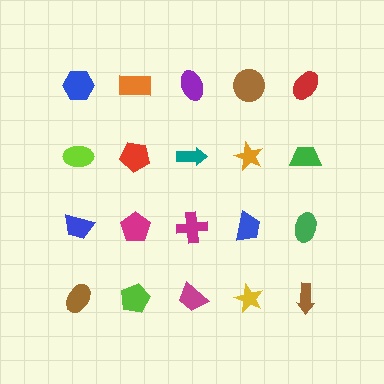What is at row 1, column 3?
A purple ellipse.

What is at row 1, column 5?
A red ellipse.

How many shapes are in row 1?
5 shapes.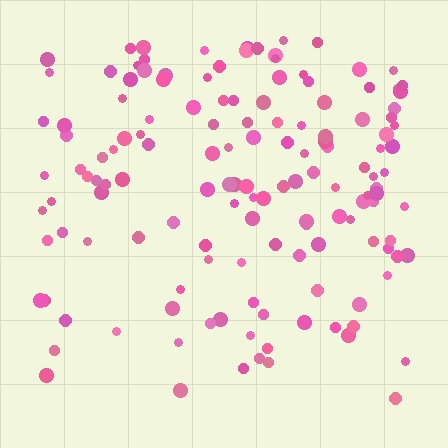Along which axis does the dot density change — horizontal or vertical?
Vertical.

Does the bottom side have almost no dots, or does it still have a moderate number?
Still a moderate number, just noticeably fewer than the top.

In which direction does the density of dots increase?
From bottom to top, with the top side densest.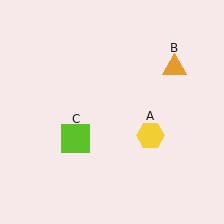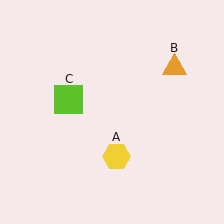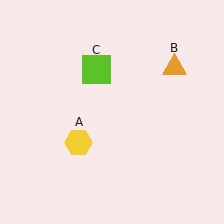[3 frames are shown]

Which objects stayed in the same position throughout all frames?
Orange triangle (object B) remained stationary.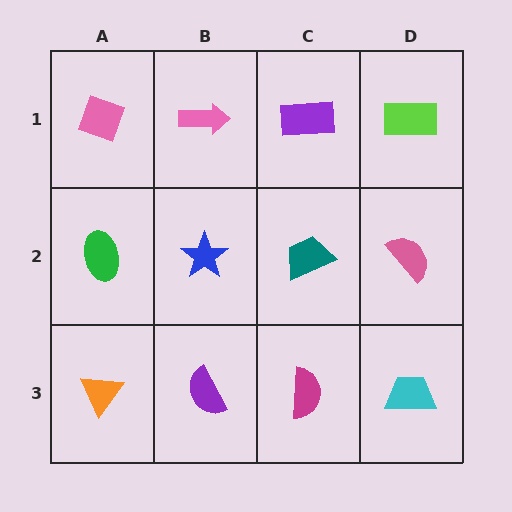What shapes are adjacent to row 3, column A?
A green ellipse (row 2, column A), a purple semicircle (row 3, column B).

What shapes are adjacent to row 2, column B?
A pink arrow (row 1, column B), a purple semicircle (row 3, column B), a green ellipse (row 2, column A), a teal trapezoid (row 2, column C).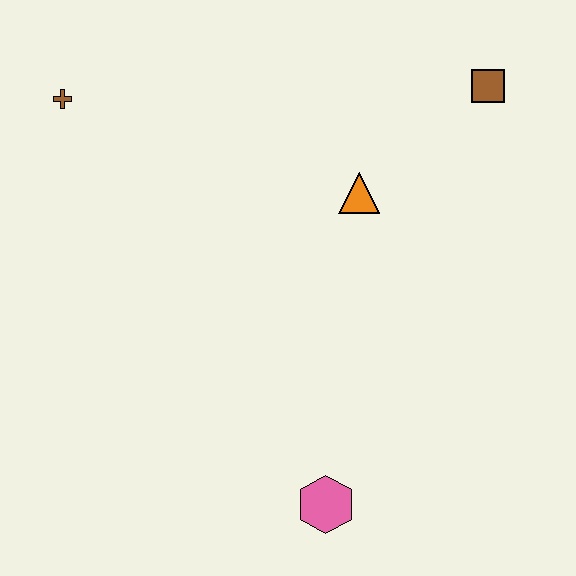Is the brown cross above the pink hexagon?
Yes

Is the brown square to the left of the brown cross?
No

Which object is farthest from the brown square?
The pink hexagon is farthest from the brown square.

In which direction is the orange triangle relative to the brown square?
The orange triangle is to the left of the brown square.